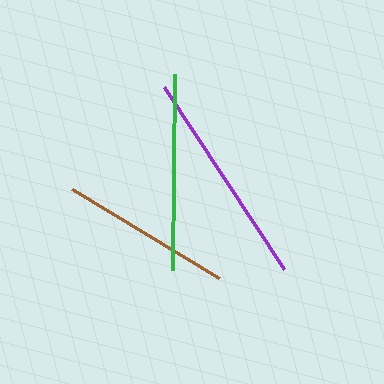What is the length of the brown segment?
The brown segment is approximately 173 pixels long.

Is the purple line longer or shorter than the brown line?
The purple line is longer than the brown line.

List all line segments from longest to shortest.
From longest to shortest: purple, green, brown.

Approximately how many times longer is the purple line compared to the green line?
The purple line is approximately 1.1 times the length of the green line.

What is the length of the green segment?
The green segment is approximately 197 pixels long.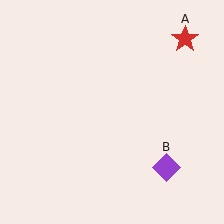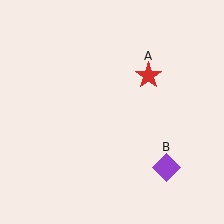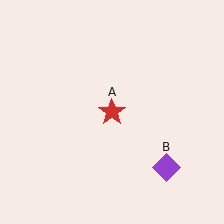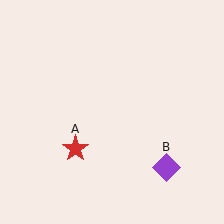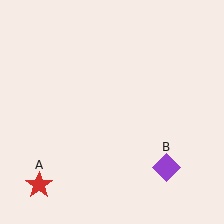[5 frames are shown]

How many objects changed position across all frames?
1 object changed position: red star (object A).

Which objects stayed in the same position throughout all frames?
Purple diamond (object B) remained stationary.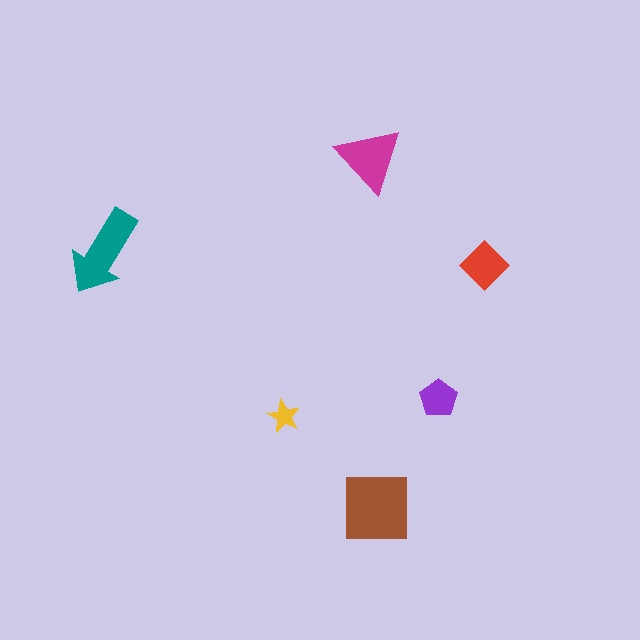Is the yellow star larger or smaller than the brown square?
Smaller.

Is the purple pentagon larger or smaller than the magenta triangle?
Smaller.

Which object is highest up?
The magenta triangle is topmost.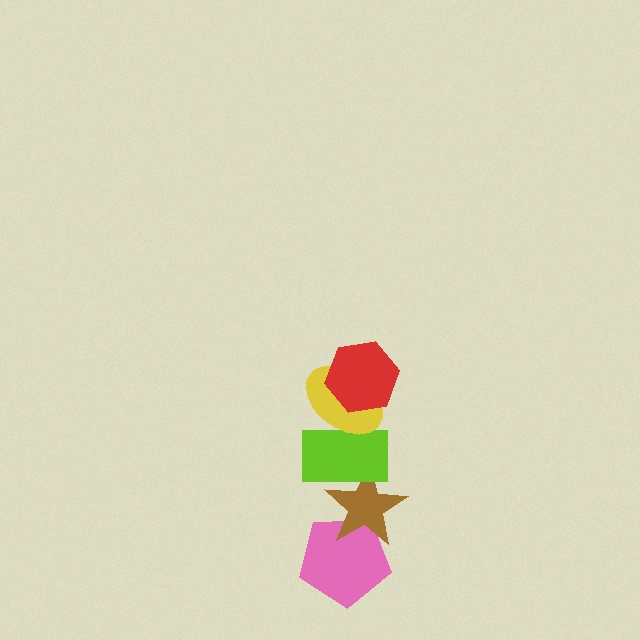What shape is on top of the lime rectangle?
The yellow ellipse is on top of the lime rectangle.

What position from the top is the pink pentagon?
The pink pentagon is 5th from the top.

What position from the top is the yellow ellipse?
The yellow ellipse is 2nd from the top.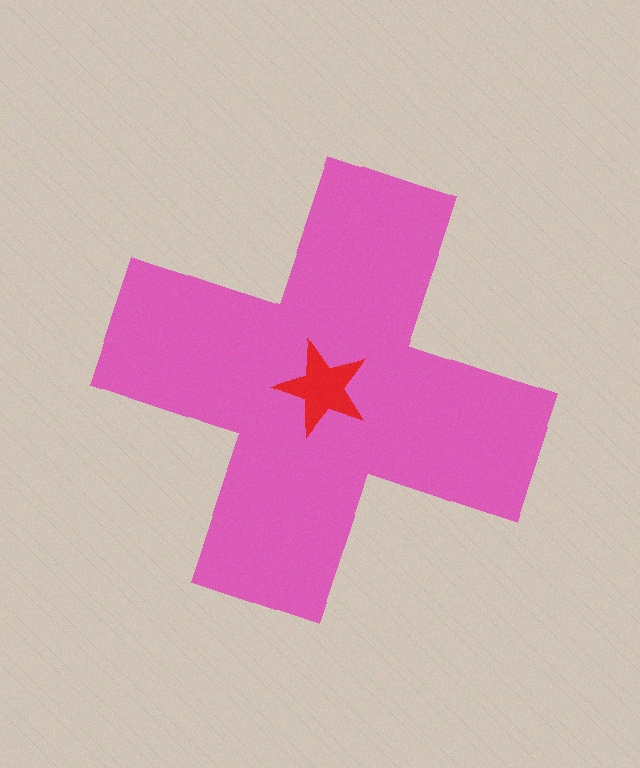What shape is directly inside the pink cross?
The red star.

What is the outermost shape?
The pink cross.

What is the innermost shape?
The red star.